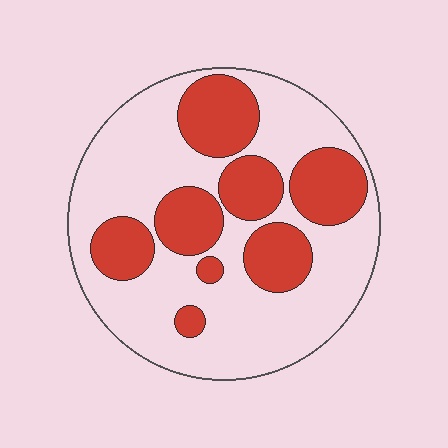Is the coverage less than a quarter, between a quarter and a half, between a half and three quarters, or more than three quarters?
Between a quarter and a half.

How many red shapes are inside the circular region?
8.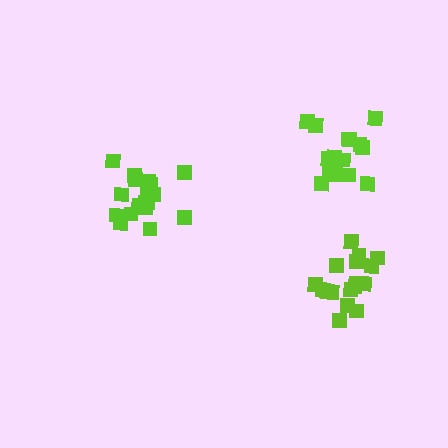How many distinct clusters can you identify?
There are 3 distinct clusters.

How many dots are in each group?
Group 1: 18 dots, Group 2: 18 dots, Group 3: 15 dots (51 total).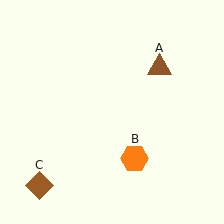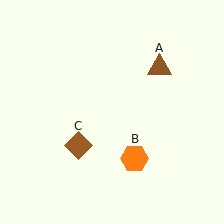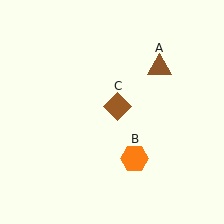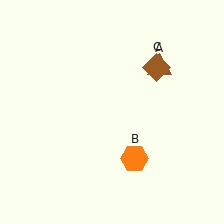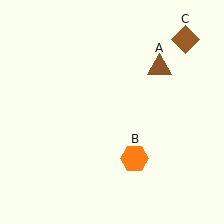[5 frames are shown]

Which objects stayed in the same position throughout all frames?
Brown triangle (object A) and orange hexagon (object B) remained stationary.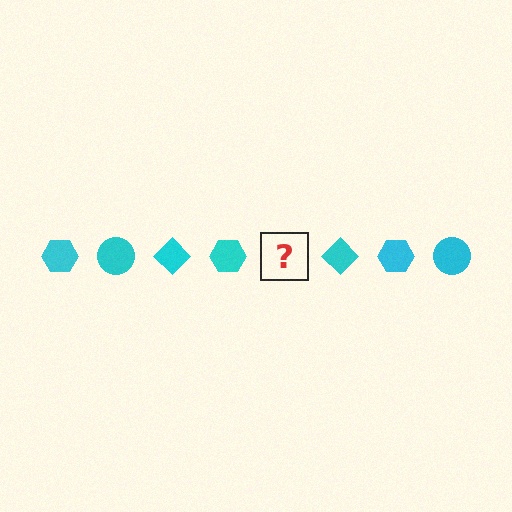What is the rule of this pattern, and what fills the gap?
The rule is that the pattern cycles through hexagon, circle, diamond shapes in cyan. The gap should be filled with a cyan circle.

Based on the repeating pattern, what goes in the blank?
The blank should be a cyan circle.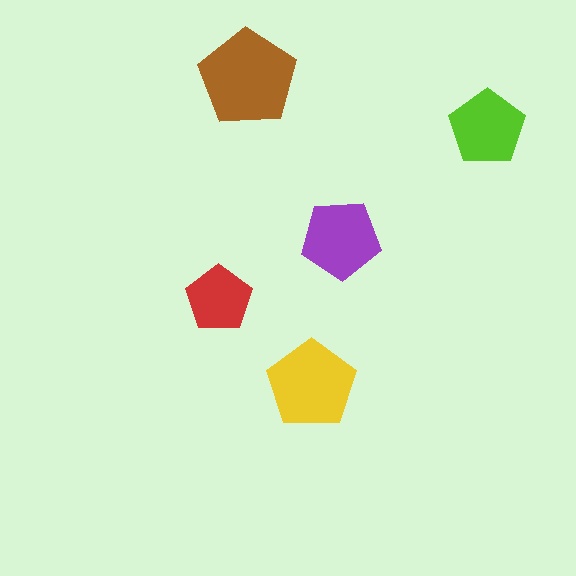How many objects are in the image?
There are 5 objects in the image.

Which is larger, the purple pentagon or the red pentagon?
The purple one.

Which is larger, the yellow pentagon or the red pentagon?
The yellow one.